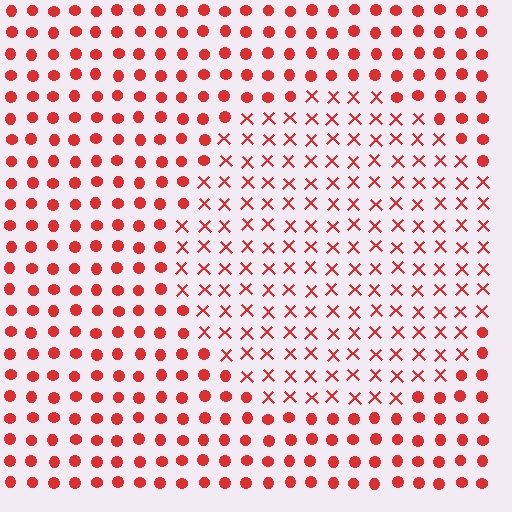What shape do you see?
I see a circle.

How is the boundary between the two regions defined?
The boundary is defined by a change in element shape: X marks inside vs. circles outside. All elements share the same color and spacing.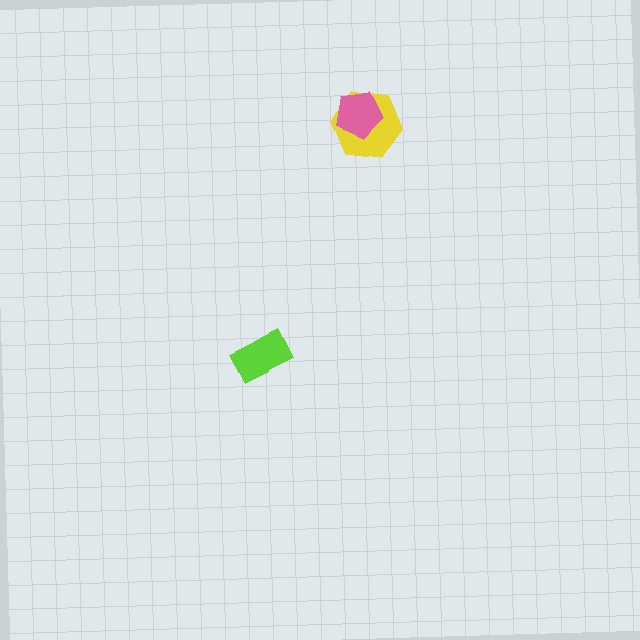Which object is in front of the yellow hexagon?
The pink pentagon is in front of the yellow hexagon.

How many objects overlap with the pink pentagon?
1 object overlaps with the pink pentagon.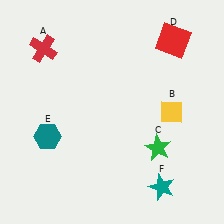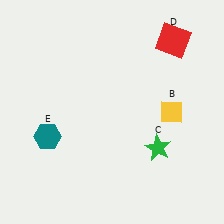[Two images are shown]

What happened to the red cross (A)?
The red cross (A) was removed in Image 2. It was in the top-left area of Image 1.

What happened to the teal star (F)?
The teal star (F) was removed in Image 2. It was in the bottom-right area of Image 1.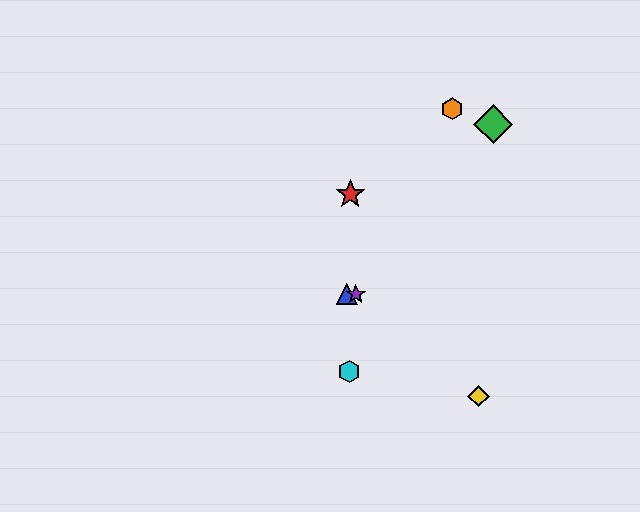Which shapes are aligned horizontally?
The blue triangle, the purple star are aligned horizontally.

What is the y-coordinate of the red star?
The red star is at y≈194.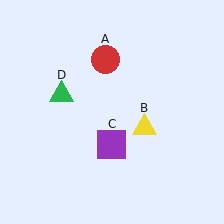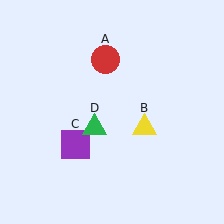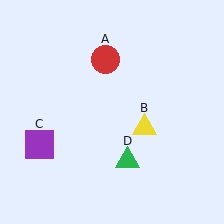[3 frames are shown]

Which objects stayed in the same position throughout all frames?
Red circle (object A) and yellow triangle (object B) remained stationary.